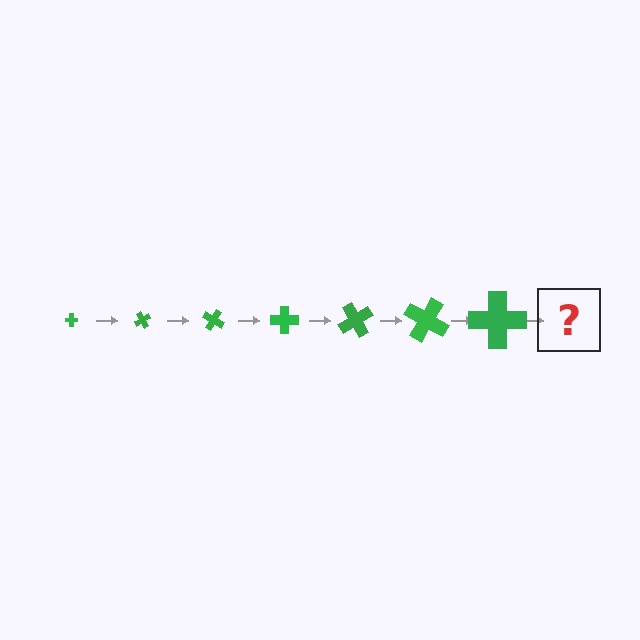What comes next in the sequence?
The next element should be a cross, larger than the previous one and rotated 420 degrees from the start.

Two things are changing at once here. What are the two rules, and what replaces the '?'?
The two rules are that the cross grows larger each step and it rotates 60 degrees each step. The '?' should be a cross, larger than the previous one and rotated 420 degrees from the start.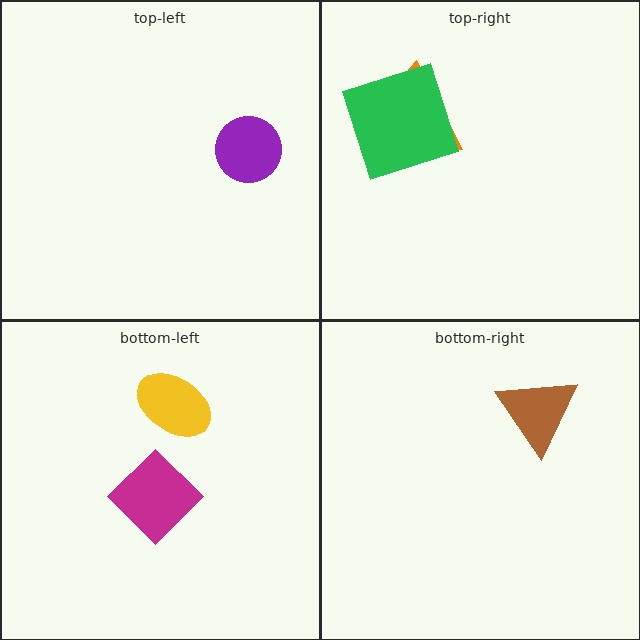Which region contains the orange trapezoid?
The top-right region.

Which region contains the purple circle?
The top-left region.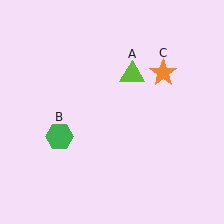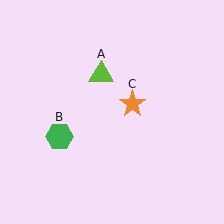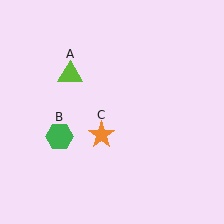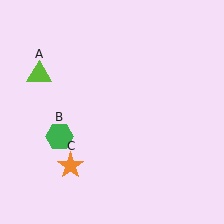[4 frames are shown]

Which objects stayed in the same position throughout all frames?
Green hexagon (object B) remained stationary.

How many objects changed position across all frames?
2 objects changed position: lime triangle (object A), orange star (object C).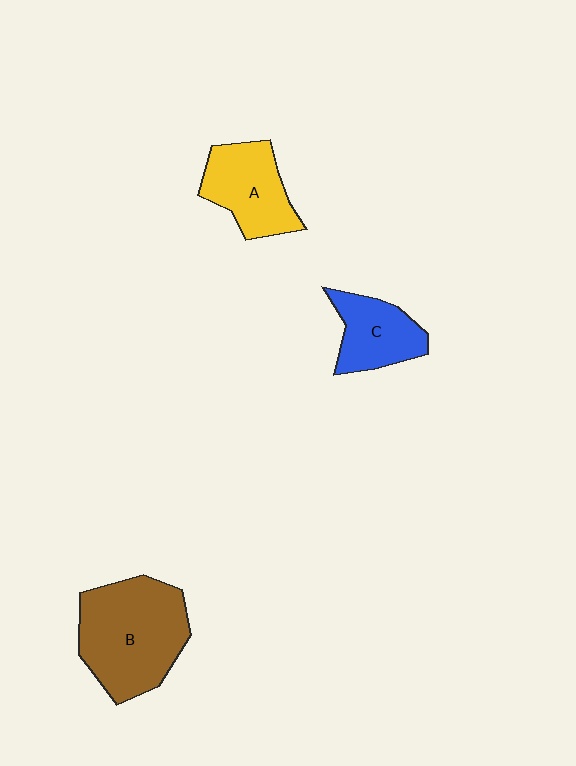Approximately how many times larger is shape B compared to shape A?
Approximately 1.6 times.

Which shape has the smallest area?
Shape C (blue).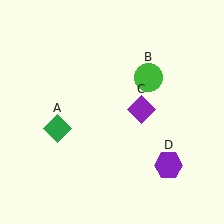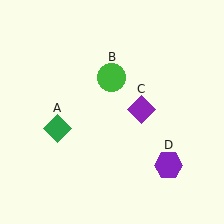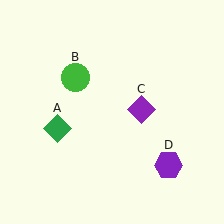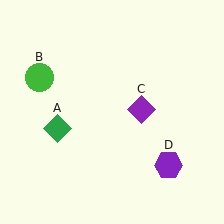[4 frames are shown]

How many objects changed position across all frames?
1 object changed position: green circle (object B).